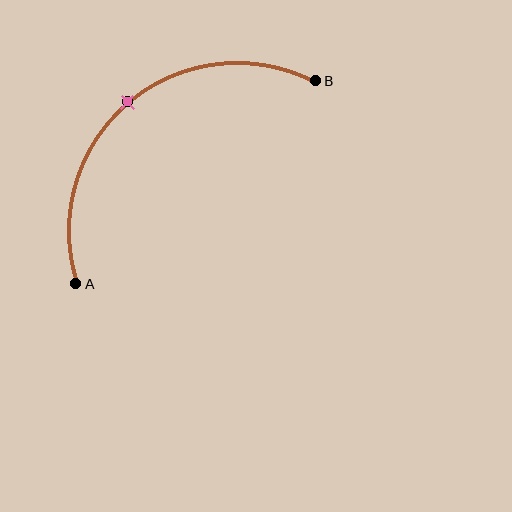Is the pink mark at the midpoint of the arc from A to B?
Yes. The pink mark lies on the arc at equal arc-length from both A and B — it is the arc midpoint.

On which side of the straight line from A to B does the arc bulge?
The arc bulges above and to the left of the straight line connecting A and B.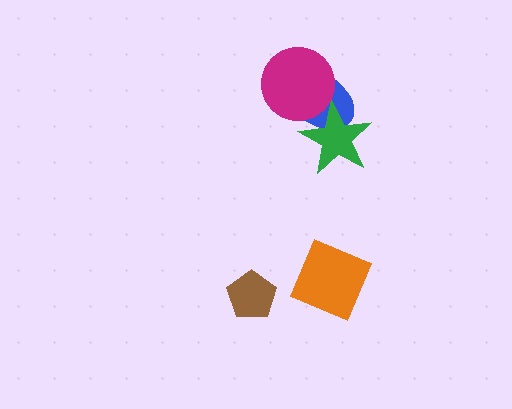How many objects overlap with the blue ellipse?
2 objects overlap with the blue ellipse.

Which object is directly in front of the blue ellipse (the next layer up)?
The green star is directly in front of the blue ellipse.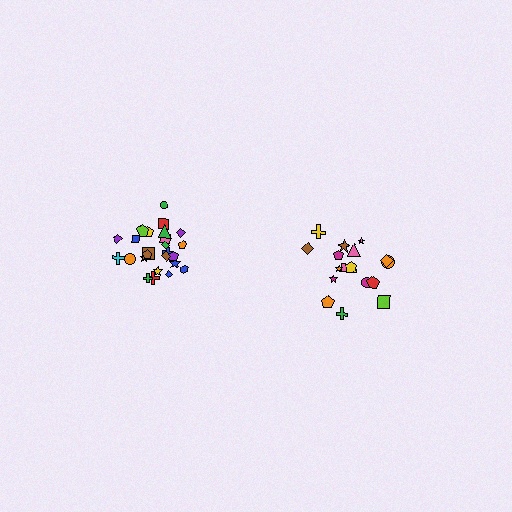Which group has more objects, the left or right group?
The left group.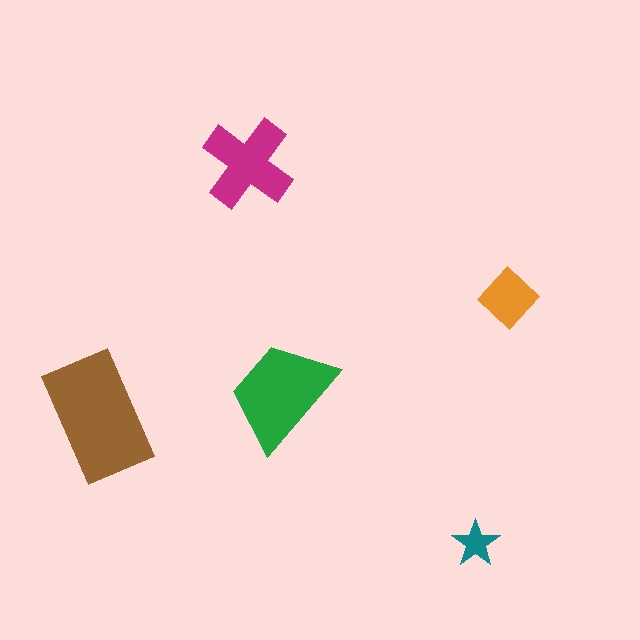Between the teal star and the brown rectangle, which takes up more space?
The brown rectangle.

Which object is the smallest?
The teal star.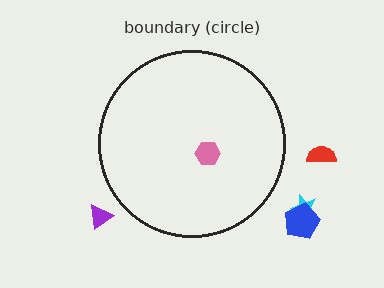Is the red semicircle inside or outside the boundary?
Outside.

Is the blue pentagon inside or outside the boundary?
Outside.